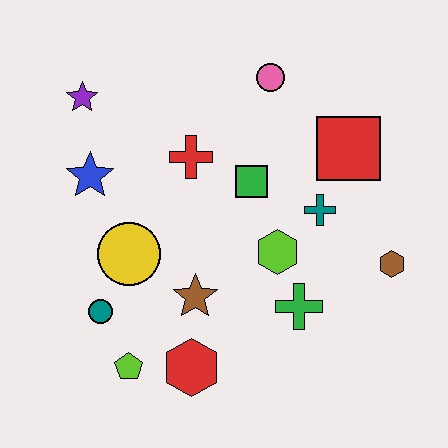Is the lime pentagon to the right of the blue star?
Yes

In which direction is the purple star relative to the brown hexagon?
The purple star is to the left of the brown hexagon.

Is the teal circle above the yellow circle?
No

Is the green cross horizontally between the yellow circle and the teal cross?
Yes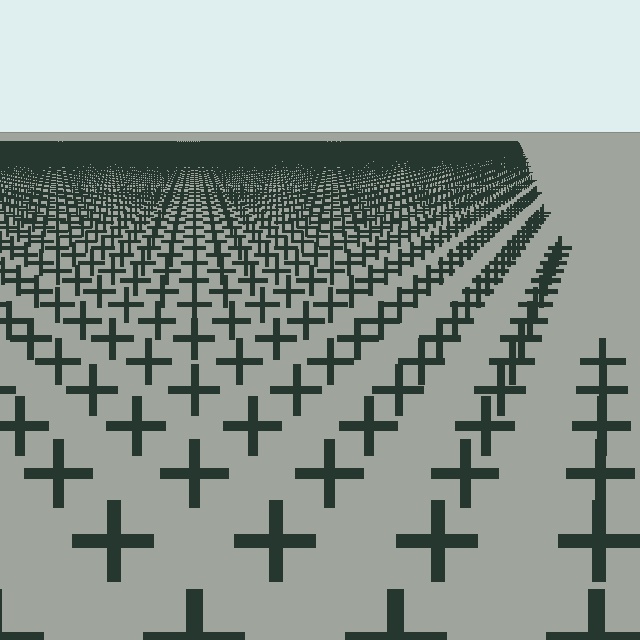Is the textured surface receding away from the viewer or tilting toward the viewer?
The surface is receding away from the viewer. Texture elements get smaller and denser toward the top.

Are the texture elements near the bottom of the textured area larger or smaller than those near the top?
Larger. Near the bottom, elements are closer to the viewer and appear at a bigger on-screen size.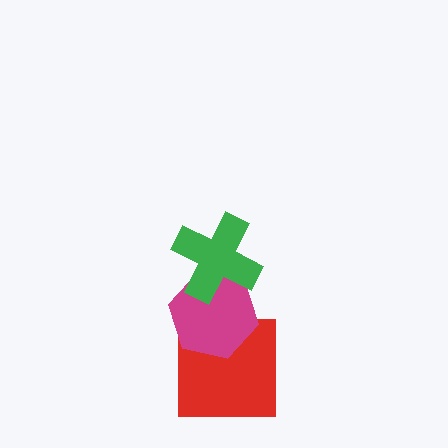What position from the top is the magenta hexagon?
The magenta hexagon is 2nd from the top.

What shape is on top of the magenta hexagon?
The green cross is on top of the magenta hexagon.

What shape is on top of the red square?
The magenta hexagon is on top of the red square.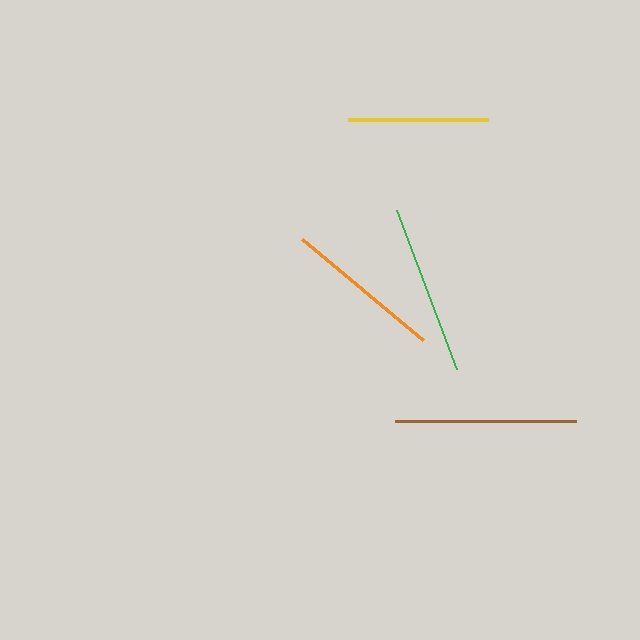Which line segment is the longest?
The brown line is the longest at approximately 181 pixels.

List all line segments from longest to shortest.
From longest to shortest: brown, green, orange, yellow.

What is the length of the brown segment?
The brown segment is approximately 181 pixels long.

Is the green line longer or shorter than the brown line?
The brown line is longer than the green line.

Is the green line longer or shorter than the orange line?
The green line is longer than the orange line.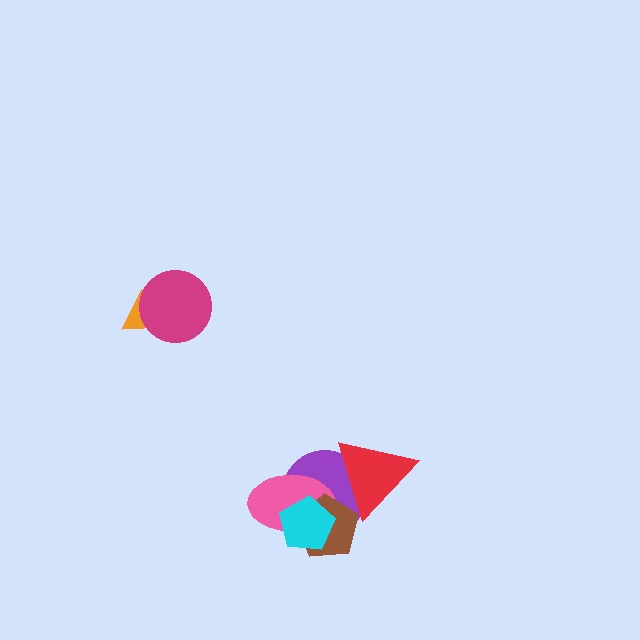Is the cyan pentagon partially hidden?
No, no other shape covers it.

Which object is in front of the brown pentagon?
The cyan pentagon is in front of the brown pentagon.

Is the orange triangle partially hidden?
Yes, it is partially covered by another shape.